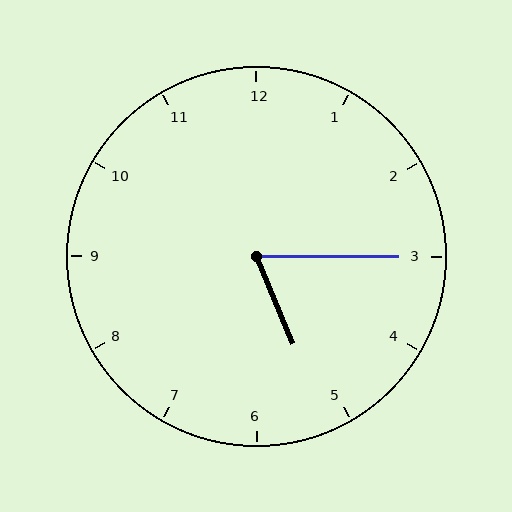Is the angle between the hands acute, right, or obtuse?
It is acute.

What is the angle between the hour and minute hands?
Approximately 68 degrees.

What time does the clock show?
5:15.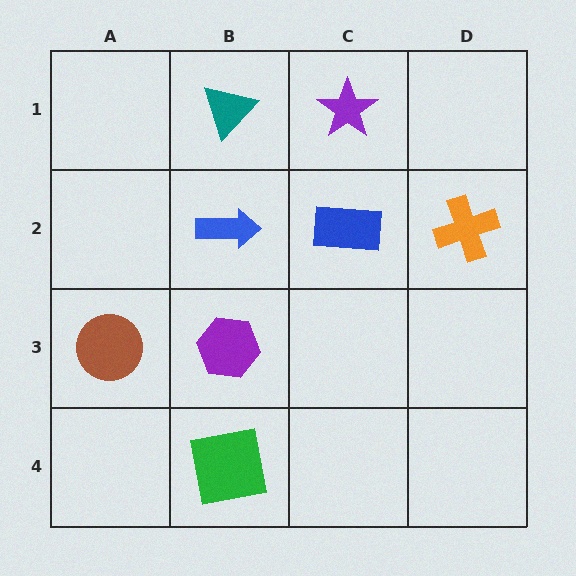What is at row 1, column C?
A purple star.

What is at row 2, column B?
A blue arrow.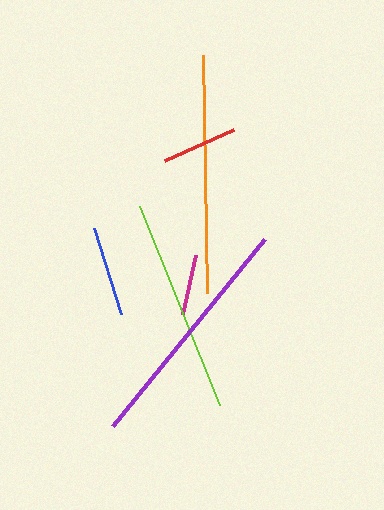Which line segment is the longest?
The purple line is the longest at approximately 241 pixels.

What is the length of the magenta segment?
The magenta segment is approximately 61 pixels long.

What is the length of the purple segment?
The purple segment is approximately 241 pixels long.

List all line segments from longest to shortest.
From longest to shortest: purple, orange, lime, blue, red, magenta.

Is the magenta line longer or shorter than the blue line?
The blue line is longer than the magenta line.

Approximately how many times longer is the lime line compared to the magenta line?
The lime line is approximately 3.5 times the length of the magenta line.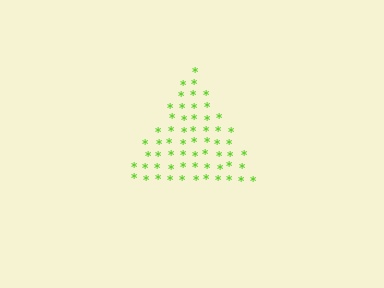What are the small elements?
The small elements are asterisks.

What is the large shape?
The large shape is a triangle.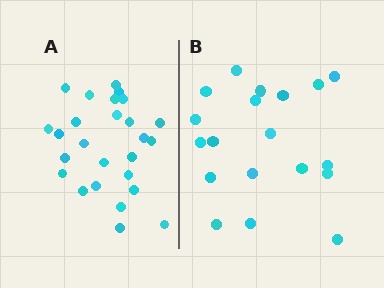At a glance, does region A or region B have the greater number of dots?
Region A (the left region) has more dots.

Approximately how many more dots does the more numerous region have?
Region A has roughly 8 or so more dots than region B.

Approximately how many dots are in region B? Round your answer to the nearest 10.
About 20 dots. (The exact count is 19, which rounds to 20.)